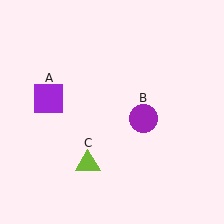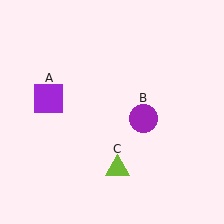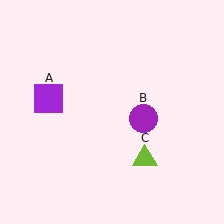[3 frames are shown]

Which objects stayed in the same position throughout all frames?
Purple square (object A) and purple circle (object B) remained stationary.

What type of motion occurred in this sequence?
The lime triangle (object C) rotated counterclockwise around the center of the scene.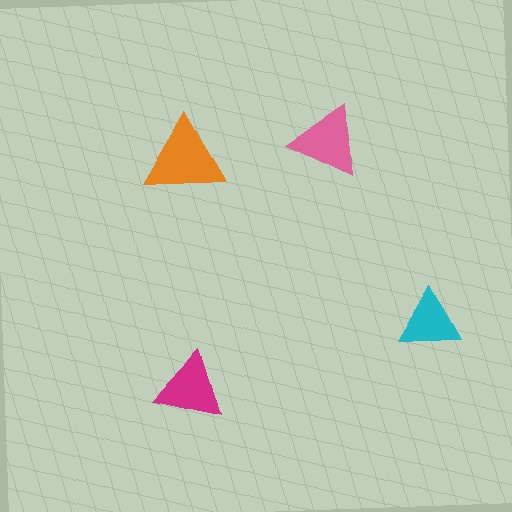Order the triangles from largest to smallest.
the orange one, the pink one, the magenta one, the cyan one.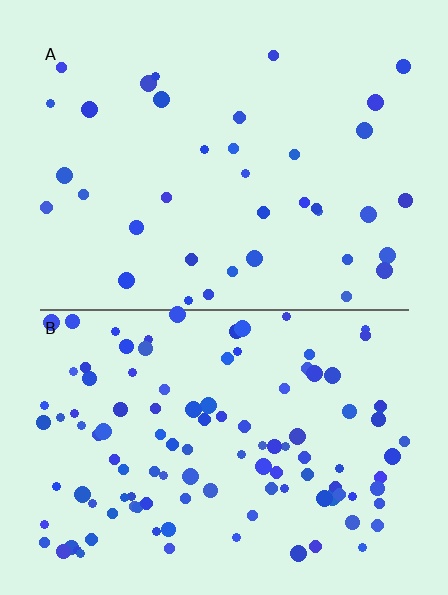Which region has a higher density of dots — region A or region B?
B (the bottom).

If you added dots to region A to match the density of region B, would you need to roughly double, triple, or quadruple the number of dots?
Approximately triple.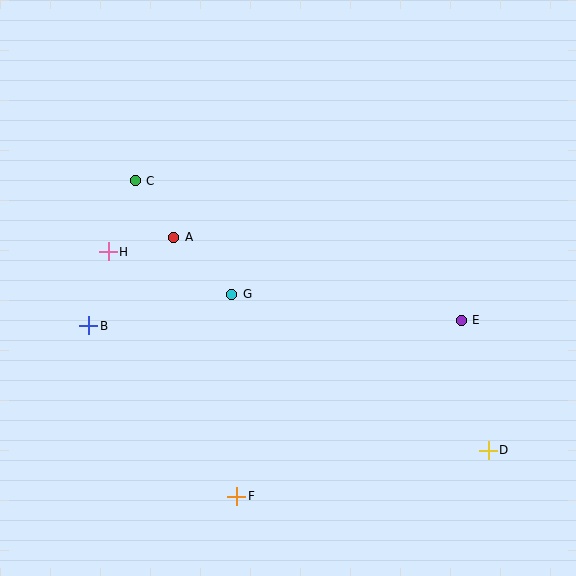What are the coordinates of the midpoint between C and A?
The midpoint between C and A is at (155, 209).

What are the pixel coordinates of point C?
Point C is at (135, 181).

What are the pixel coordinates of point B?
Point B is at (89, 326).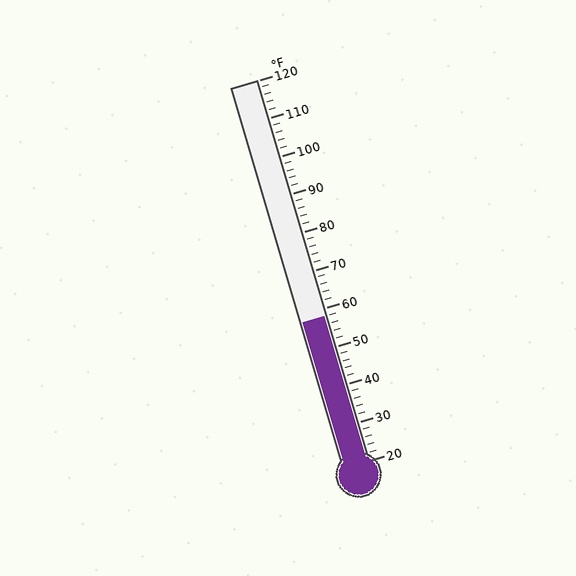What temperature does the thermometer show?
The thermometer shows approximately 58°F.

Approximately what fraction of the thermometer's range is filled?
The thermometer is filled to approximately 40% of its range.